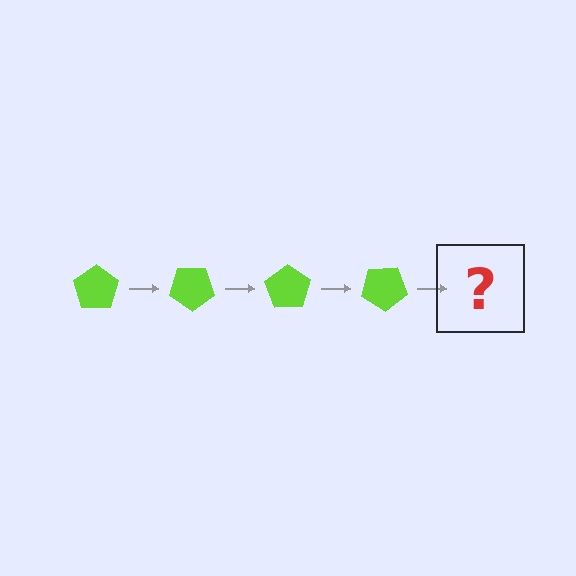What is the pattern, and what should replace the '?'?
The pattern is that the pentagon rotates 35 degrees each step. The '?' should be a lime pentagon rotated 140 degrees.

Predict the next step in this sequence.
The next step is a lime pentagon rotated 140 degrees.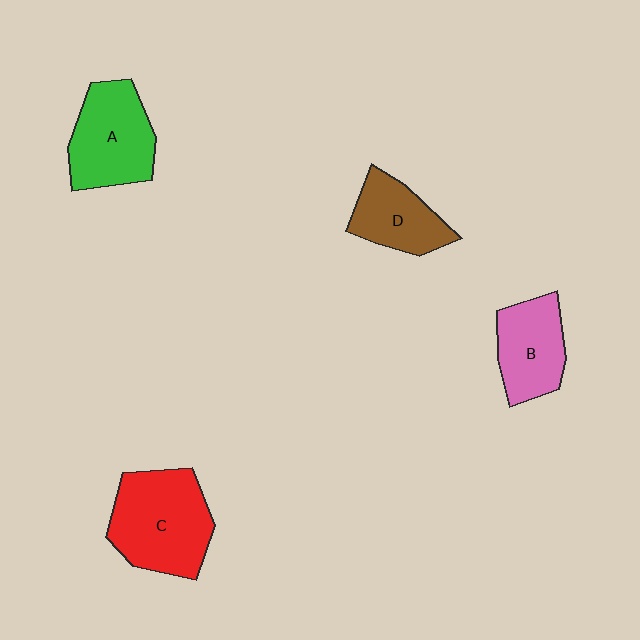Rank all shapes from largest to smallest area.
From largest to smallest: C (red), A (green), B (pink), D (brown).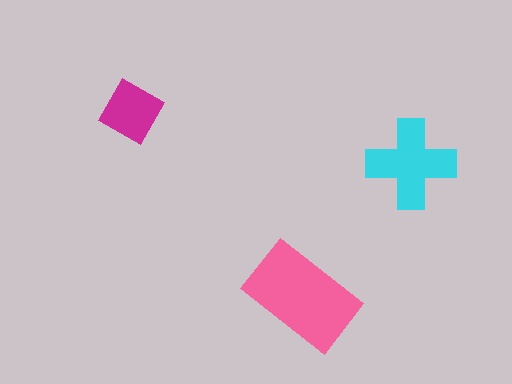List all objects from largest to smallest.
The pink rectangle, the cyan cross, the magenta diamond.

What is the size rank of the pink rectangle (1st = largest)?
1st.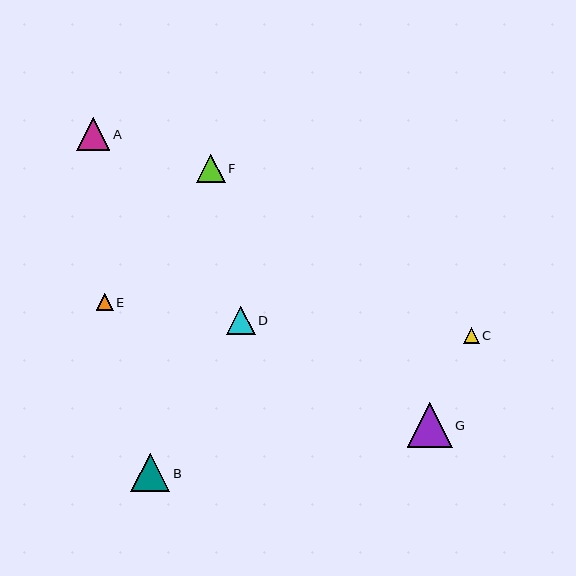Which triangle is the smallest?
Triangle C is the smallest with a size of approximately 16 pixels.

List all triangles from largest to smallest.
From largest to smallest: G, B, A, F, D, E, C.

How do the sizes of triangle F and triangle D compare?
Triangle F and triangle D are approximately the same size.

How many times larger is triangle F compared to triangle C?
Triangle F is approximately 1.8 times the size of triangle C.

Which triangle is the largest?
Triangle G is the largest with a size of approximately 45 pixels.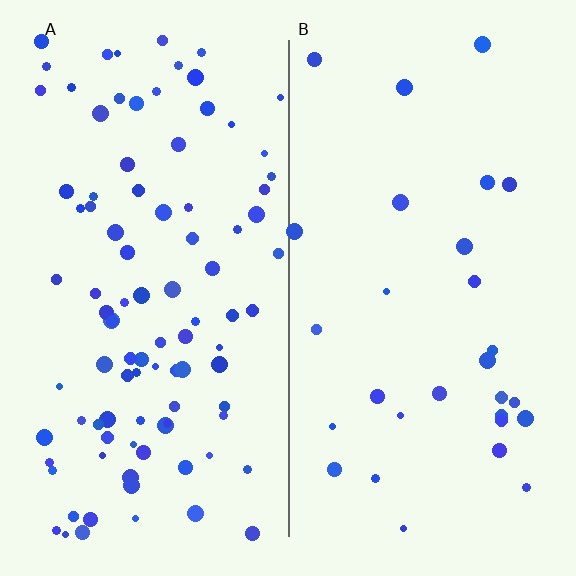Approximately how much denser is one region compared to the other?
Approximately 3.2× — region A over region B.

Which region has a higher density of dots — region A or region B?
A (the left).